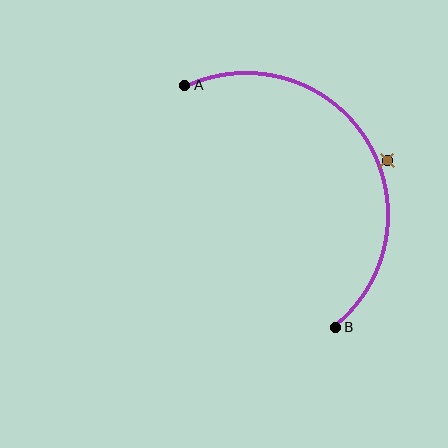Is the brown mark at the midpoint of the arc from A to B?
No — the brown mark does not lie on the arc at all. It sits slightly outside the curve.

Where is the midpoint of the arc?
The arc midpoint is the point on the curve farthest from the straight line joining A and B. It sits to the right of that line.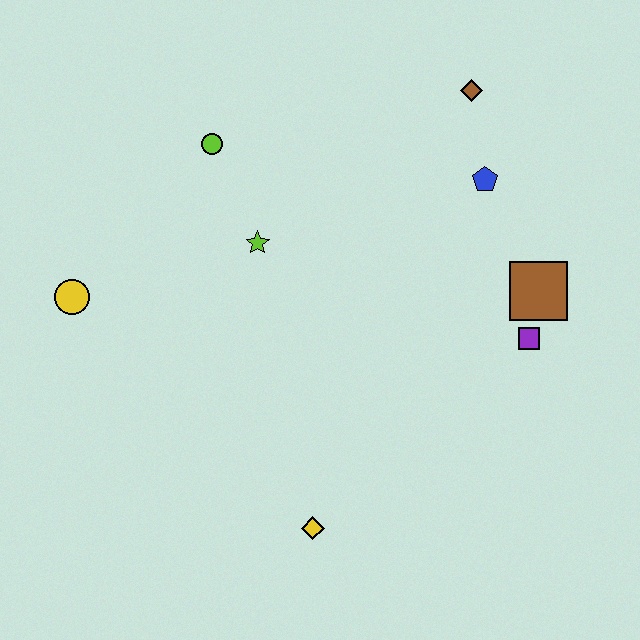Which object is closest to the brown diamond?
The blue pentagon is closest to the brown diamond.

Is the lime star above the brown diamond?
No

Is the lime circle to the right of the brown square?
No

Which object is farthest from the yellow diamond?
The brown diamond is farthest from the yellow diamond.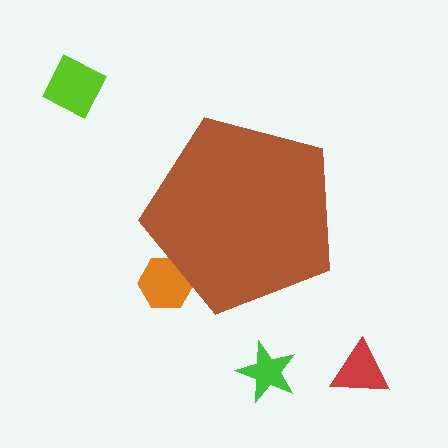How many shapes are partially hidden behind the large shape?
1 shape is partially hidden.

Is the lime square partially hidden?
No, the lime square is fully visible.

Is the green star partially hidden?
No, the green star is fully visible.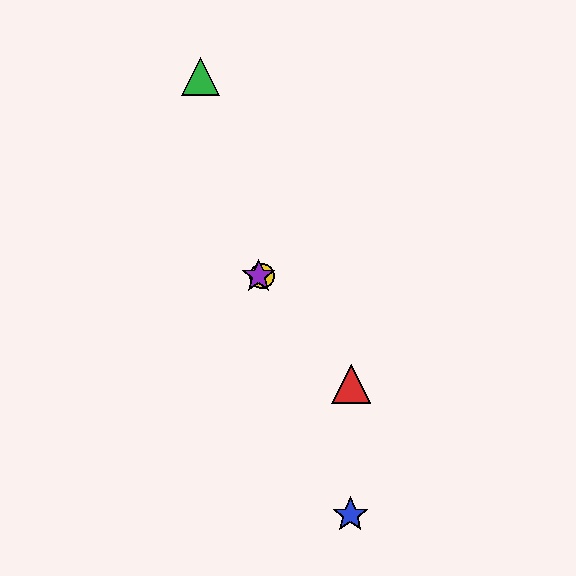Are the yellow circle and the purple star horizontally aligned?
Yes, both are at y≈276.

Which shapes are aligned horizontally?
The yellow circle, the purple star are aligned horizontally.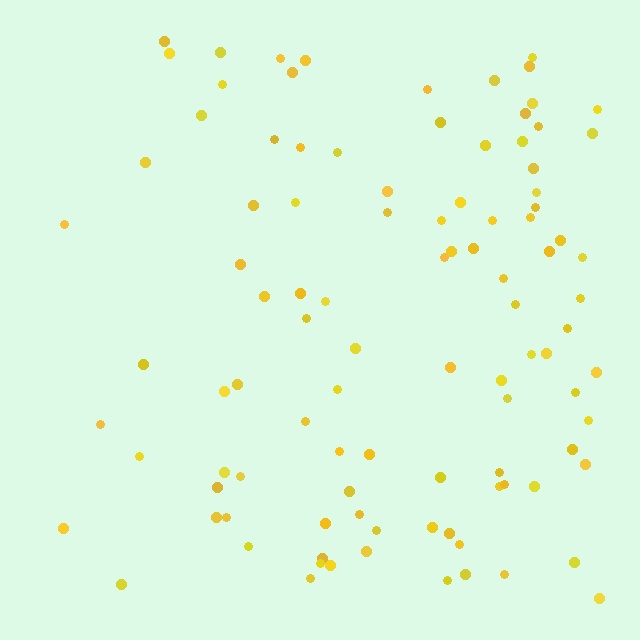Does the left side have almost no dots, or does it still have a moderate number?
Still a moderate number, just noticeably fewer than the right.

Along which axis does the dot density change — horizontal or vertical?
Horizontal.